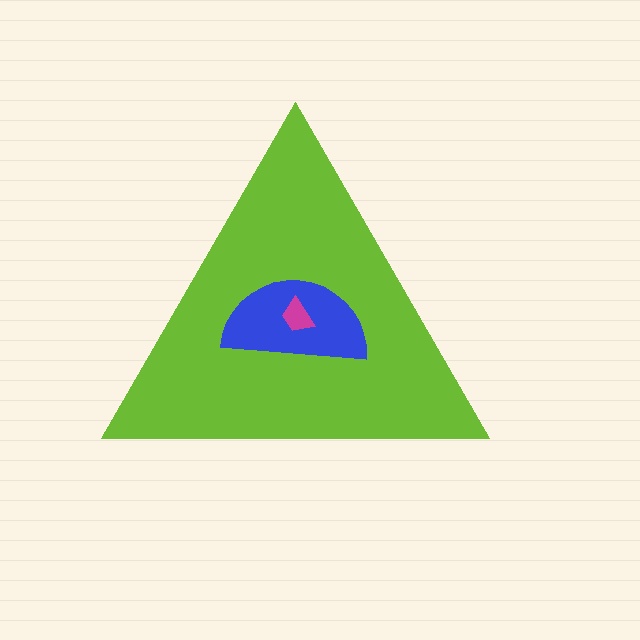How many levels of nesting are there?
3.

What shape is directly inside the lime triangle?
The blue semicircle.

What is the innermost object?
The magenta trapezoid.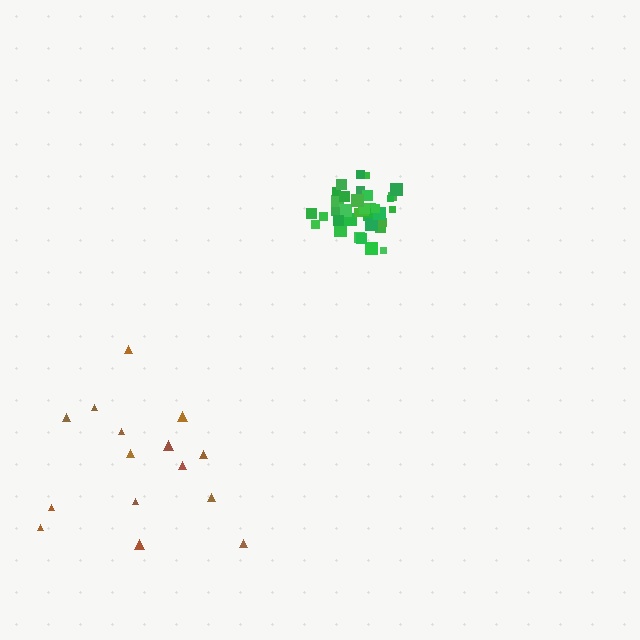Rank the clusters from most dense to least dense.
green, brown.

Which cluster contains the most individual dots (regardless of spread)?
Green (35).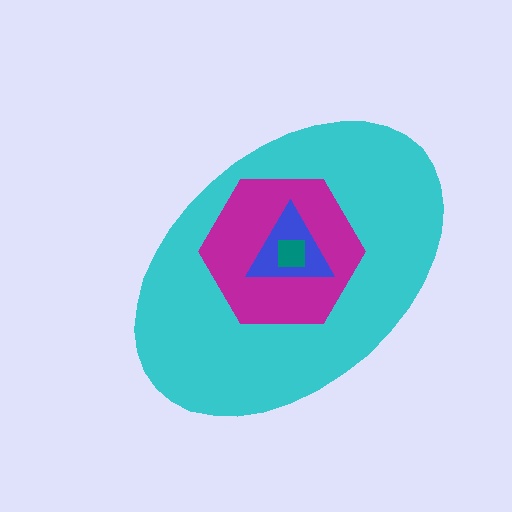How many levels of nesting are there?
4.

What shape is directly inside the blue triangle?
The teal square.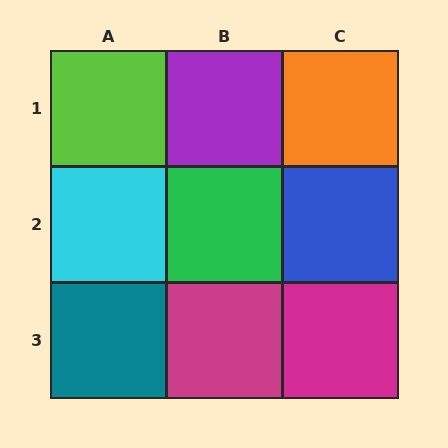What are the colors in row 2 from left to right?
Cyan, green, blue.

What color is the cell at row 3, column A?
Teal.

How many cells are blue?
1 cell is blue.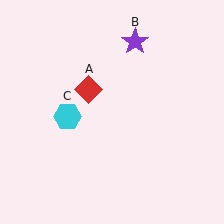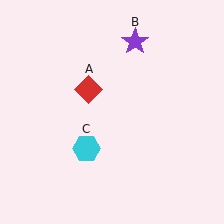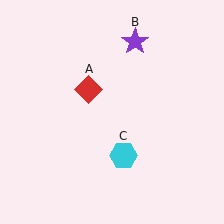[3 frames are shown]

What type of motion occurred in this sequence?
The cyan hexagon (object C) rotated counterclockwise around the center of the scene.